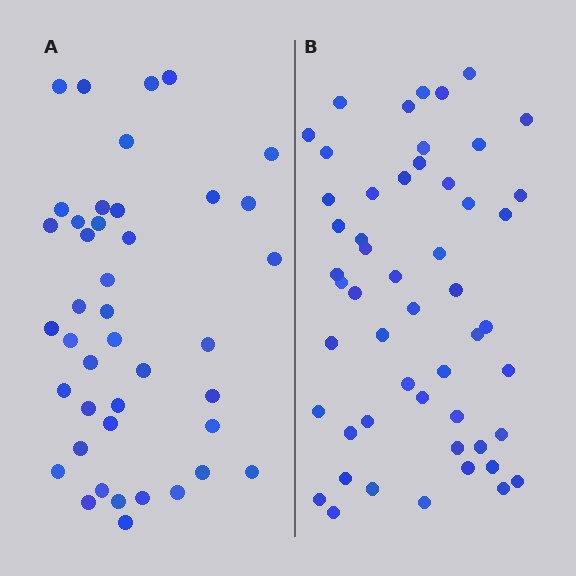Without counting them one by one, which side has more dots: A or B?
Region B (the right region) has more dots.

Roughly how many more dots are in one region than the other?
Region B has roughly 10 or so more dots than region A.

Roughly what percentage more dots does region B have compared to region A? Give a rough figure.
About 25% more.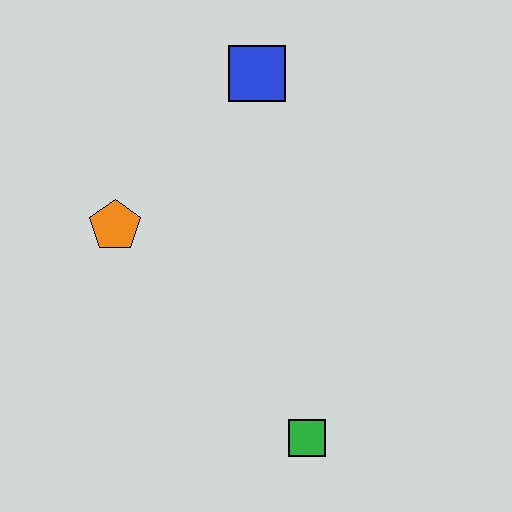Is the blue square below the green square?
No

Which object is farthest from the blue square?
The green square is farthest from the blue square.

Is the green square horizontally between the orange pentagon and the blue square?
No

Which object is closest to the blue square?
The orange pentagon is closest to the blue square.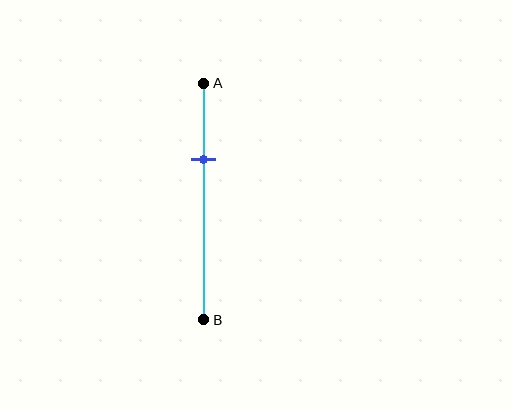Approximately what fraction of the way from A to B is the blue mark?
The blue mark is approximately 30% of the way from A to B.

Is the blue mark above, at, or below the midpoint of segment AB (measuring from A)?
The blue mark is above the midpoint of segment AB.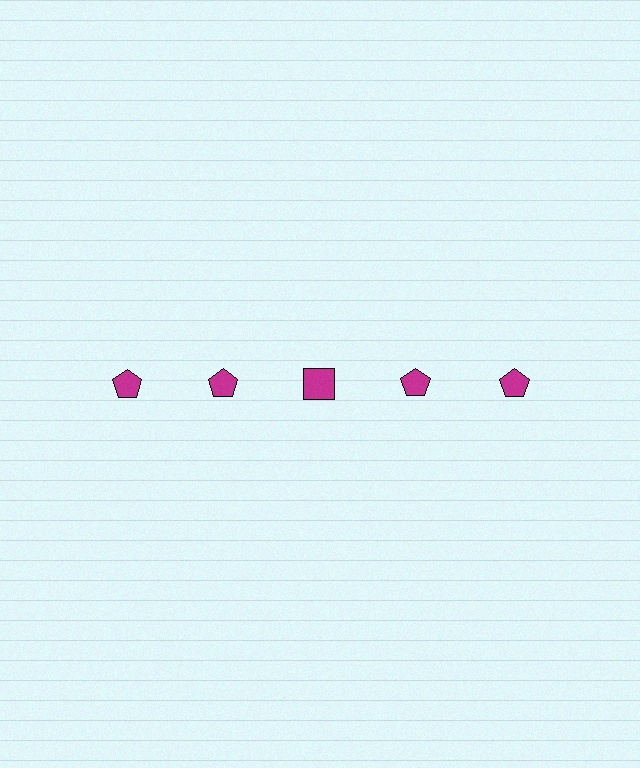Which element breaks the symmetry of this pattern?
The magenta square in the top row, center column breaks the symmetry. All other shapes are magenta pentagons.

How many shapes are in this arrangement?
There are 5 shapes arranged in a grid pattern.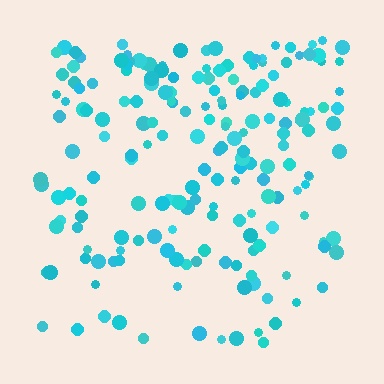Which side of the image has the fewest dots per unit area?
The bottom.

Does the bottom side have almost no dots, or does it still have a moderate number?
Still a moderate number, just noticeably fewer than the top.